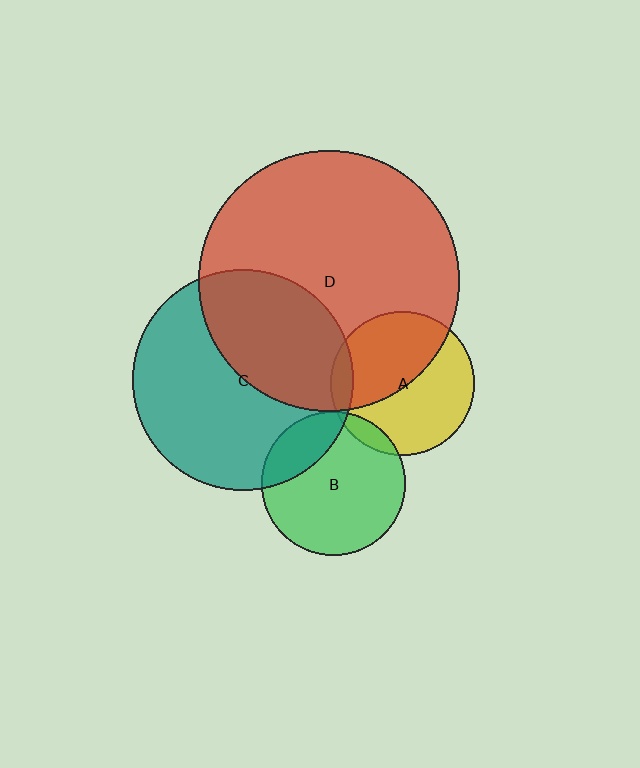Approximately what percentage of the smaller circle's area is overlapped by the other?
Approximately 40%.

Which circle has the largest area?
Circle D (red).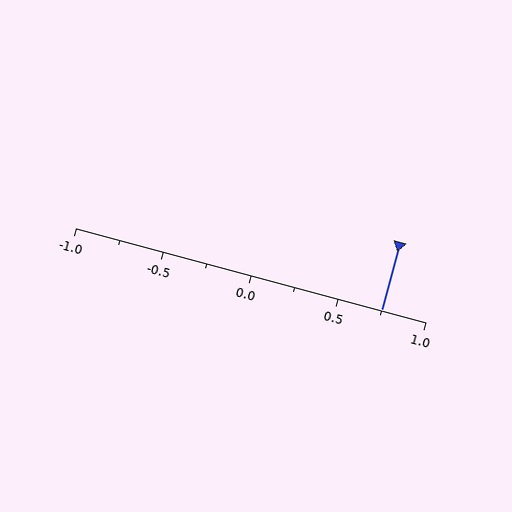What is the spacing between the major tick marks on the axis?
The major ticks are spaced 0.5 apart.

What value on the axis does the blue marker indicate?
The marker indicates approximately 0.75.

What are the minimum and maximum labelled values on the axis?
The axis runs from -1.0 to 1.0.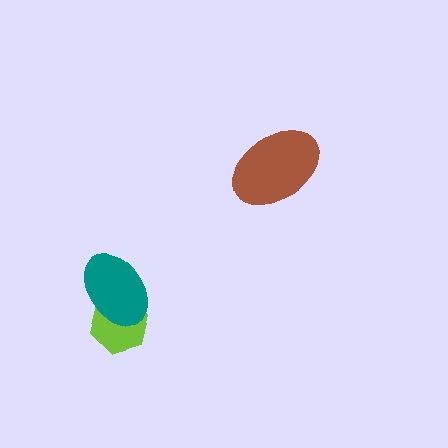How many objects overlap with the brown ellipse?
0 objects overlap with the brown ellipse.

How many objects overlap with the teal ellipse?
1 object overlaps with the teal ellipse.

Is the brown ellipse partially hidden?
No, no other shape covers it.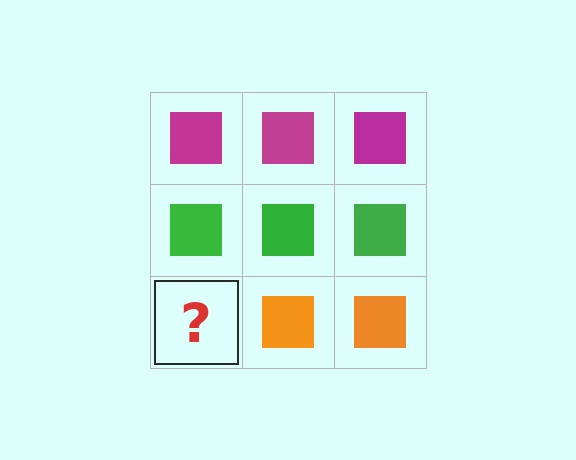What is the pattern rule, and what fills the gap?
The rule is that each row has a consistent color. The gap should be filled with an orange square.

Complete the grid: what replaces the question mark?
The question mark should be replaced with an orange square.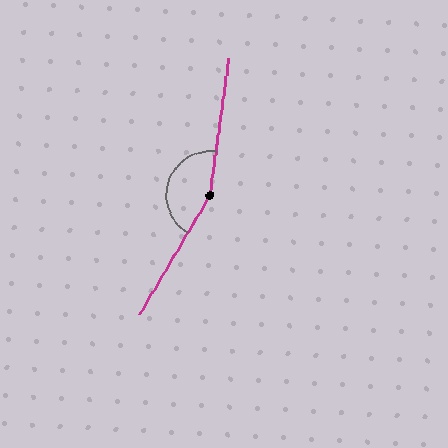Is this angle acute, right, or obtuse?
It is obtuse.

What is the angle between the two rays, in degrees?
Approximately 157 degrees.